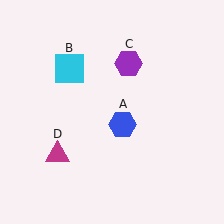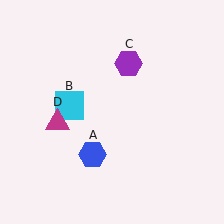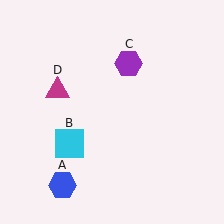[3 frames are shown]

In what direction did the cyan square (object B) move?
The cyan square (object B) moved down.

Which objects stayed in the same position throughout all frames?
Purple hexagon (object C) remained stationary.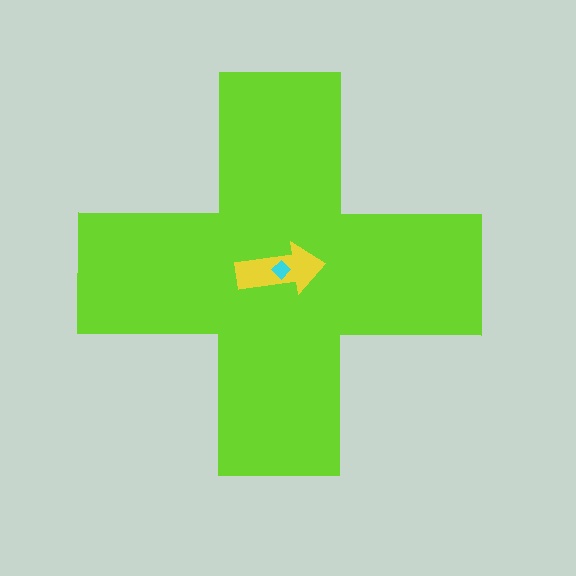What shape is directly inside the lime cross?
The yellow arrow.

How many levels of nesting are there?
3.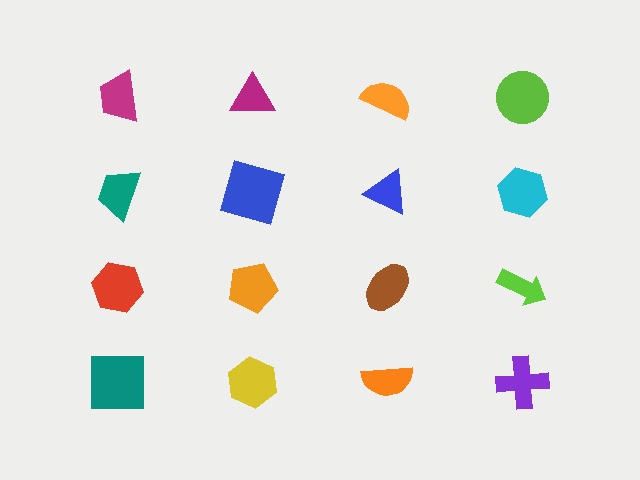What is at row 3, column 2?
An orange pentagon.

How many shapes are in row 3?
4 shapes.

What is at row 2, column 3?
A blue triangle.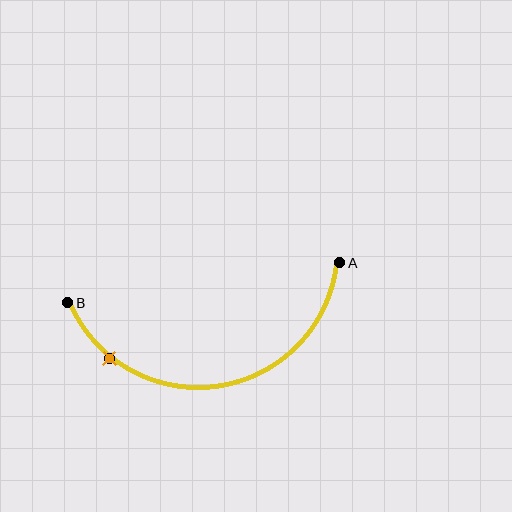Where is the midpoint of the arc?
The arc midpoint is the point on the curve farthest from the straight line joining A and B. It sits below that line.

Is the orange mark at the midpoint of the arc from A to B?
No. The orange mark lies on the arc but is closer to endpoint B. The arc midpoint would be at the point on the curve equidistant along the arc from both A and B.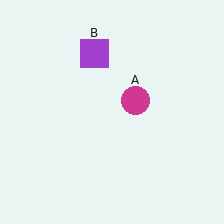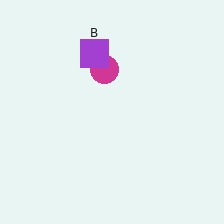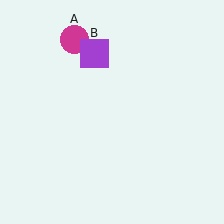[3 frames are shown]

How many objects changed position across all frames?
1 object changed position: magenta circle (object A).